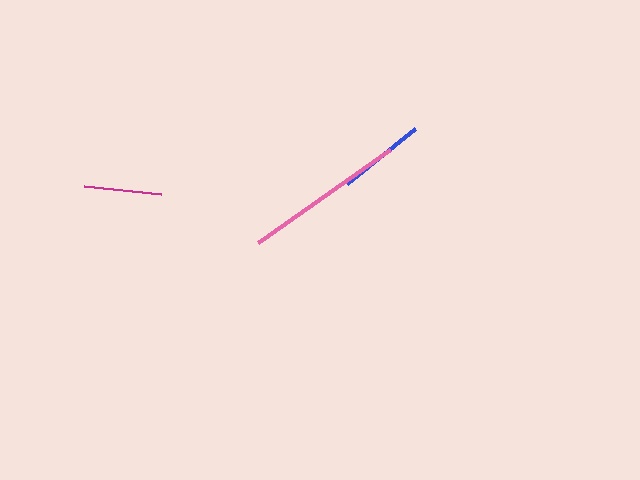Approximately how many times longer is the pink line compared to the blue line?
The pink line is approximately 1.8 times the length of the blue line.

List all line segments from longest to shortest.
From longest to shortest: pink, blue, magenta.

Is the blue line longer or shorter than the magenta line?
The blue line is longer than the magenta line.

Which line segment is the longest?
The pink line is the longest at approximately 161 pixels.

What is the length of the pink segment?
The pink segment is approximately 161 pixels long.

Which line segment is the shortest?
The magenta line is the shortest at approximately 78 pixels.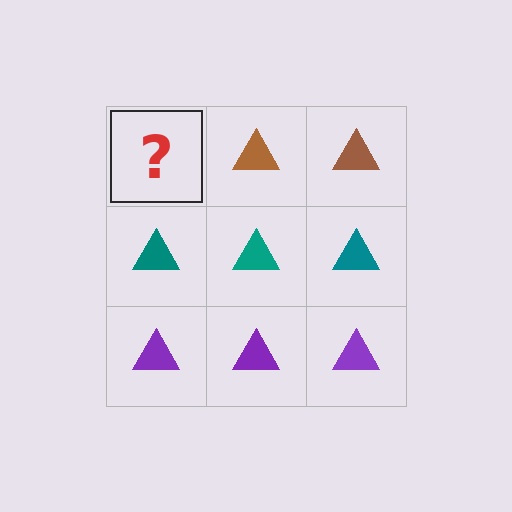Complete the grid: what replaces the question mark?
The question mark should be replaced with a brown triangle.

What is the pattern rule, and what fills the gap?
The rule is that each row has a consistent color. The gap should be filled with a brown triangle.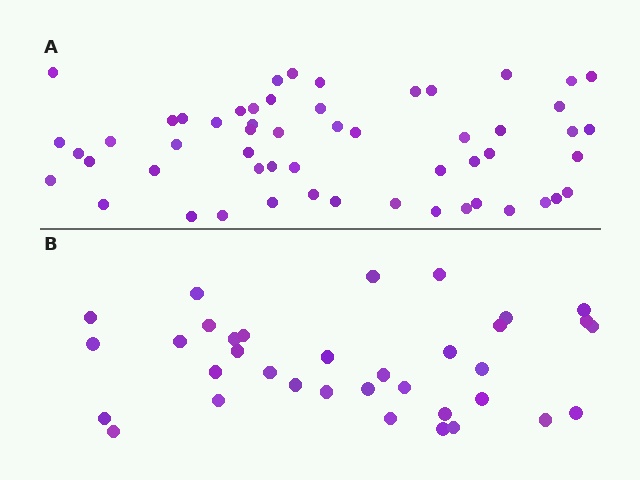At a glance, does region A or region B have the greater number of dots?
Region A (the top region) has more dots.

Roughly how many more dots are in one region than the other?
Region A has approximately 20 more dots than region B.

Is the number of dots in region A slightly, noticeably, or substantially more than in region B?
Region A has substantially more. The ratio is roughly 1.6 to 1.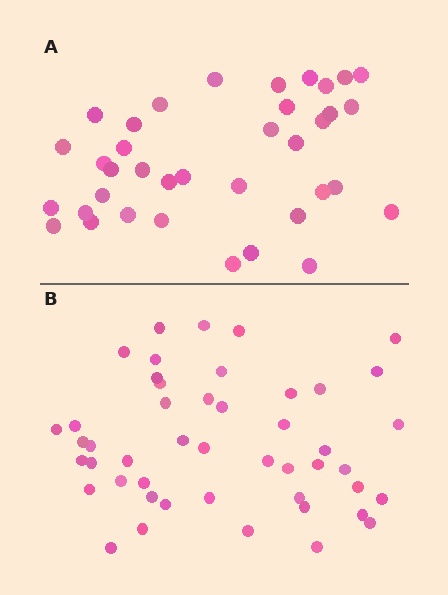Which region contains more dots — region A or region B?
Region B (the bottom region) has more dots.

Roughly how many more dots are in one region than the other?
Region B has roughly 10 or so more dots than region A.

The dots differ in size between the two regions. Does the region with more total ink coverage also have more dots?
No. Region A has more total ink coverage because its dots are larger, but region B actually contains more individual dots. Total area can be misleading — the number of items is what matters here.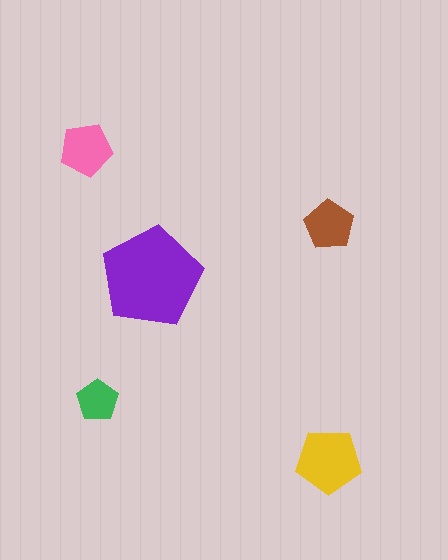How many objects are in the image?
There are 5 objects in the image.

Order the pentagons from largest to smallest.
the purple one, the yellow one, the pink one, the brown one, the green one.